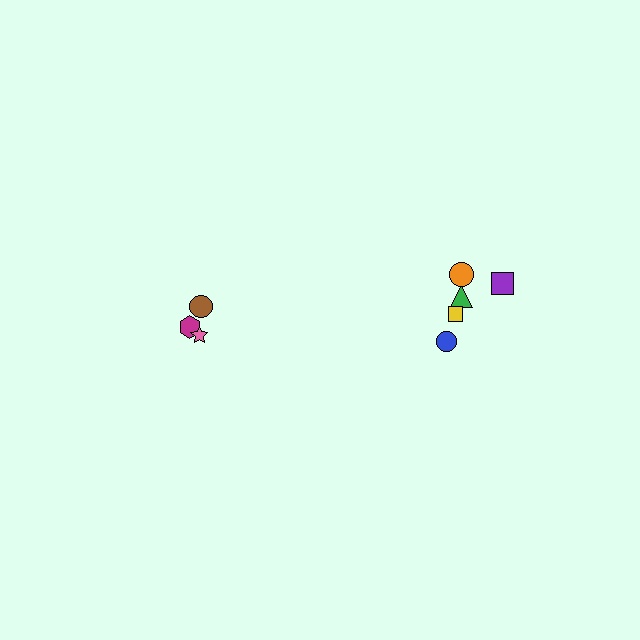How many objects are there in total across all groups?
There are 8 objects.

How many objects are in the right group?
There are 5 objects.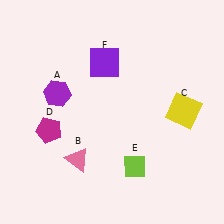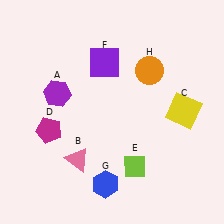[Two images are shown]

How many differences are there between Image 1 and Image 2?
There are 2 differences between the two images.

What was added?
A blue hexagon (G), an orange circle (H) were added in Image 2.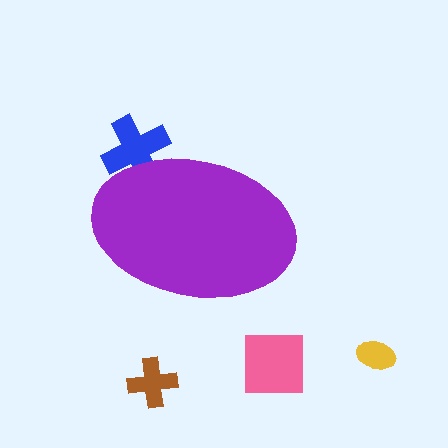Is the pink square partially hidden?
No, the pink square is fully visible.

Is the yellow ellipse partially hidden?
No, the yellow ellipse is fully visible.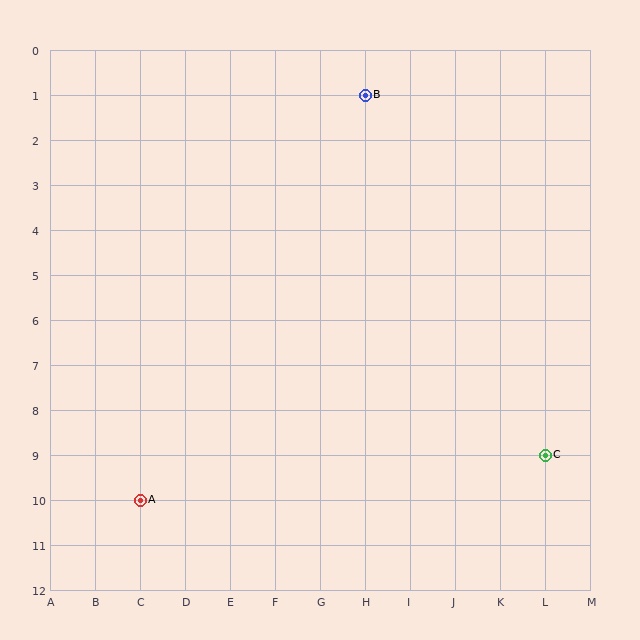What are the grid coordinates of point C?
Point C is at grid coordinates (L, 9).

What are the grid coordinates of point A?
Point A is at grid coordinates (C, 10).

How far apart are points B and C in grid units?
Points B and C are 4 columns and 8 rows apart (about 8.9 grid units diagonally).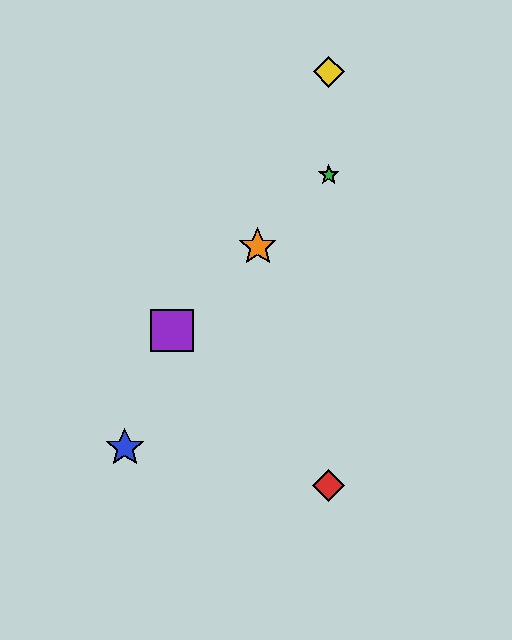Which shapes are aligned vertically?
The red diamond, the green star, the yellow diamond are aligned vertically.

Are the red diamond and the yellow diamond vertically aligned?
Yes, both are at x≈329.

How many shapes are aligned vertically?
3 shapes (the red diamond, the green star, the yellow diamond) are aligned vertically.